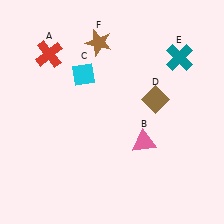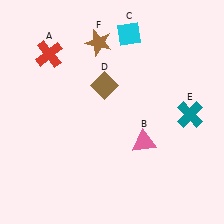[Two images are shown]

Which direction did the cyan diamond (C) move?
The cyan diamond (C) moved right.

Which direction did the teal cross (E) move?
The teal cross (E) moved down.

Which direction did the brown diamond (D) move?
The brown diamond (D) moved left.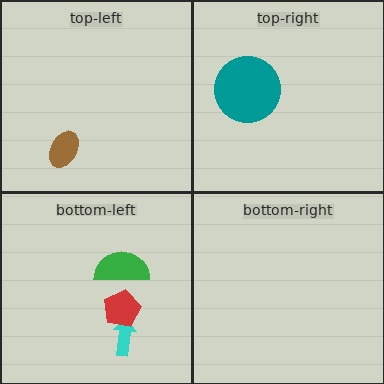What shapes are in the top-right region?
The teal circle.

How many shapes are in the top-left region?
1.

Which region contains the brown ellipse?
The top-left region.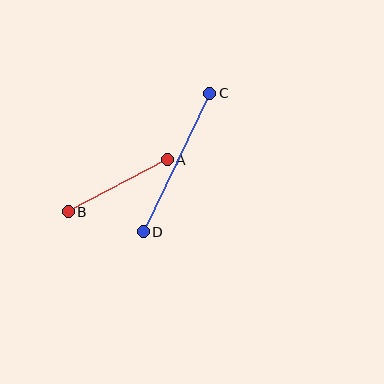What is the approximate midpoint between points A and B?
The midpoint is at approximately (118, 186) pixels.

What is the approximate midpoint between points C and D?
The midpoint is at approximately (177, 162) pixels.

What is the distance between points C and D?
The distance is approximately 154 pixels.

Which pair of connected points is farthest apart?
Points C and D are farthest apart.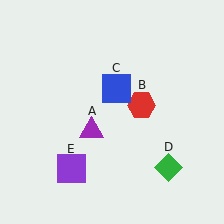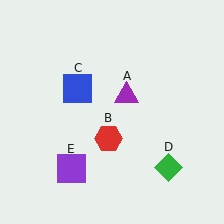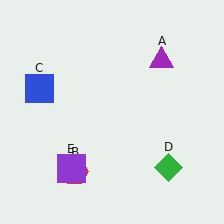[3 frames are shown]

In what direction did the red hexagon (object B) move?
The red hexagon (object B) moved down and to the left.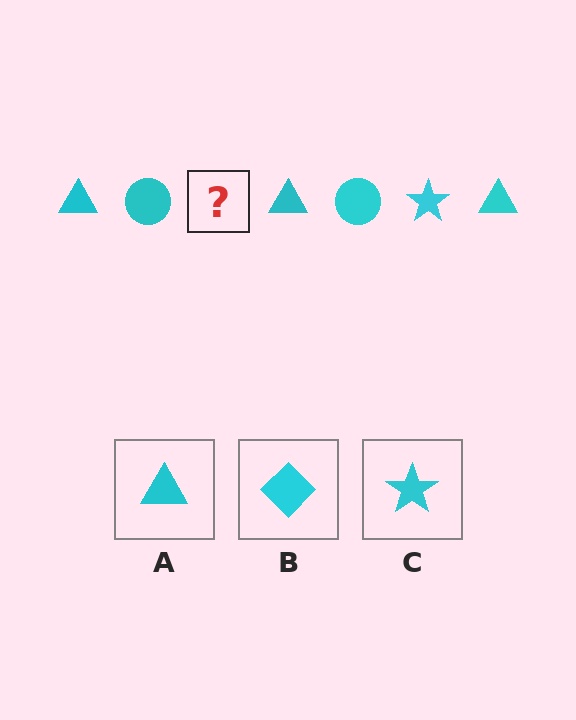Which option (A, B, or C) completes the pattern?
C.